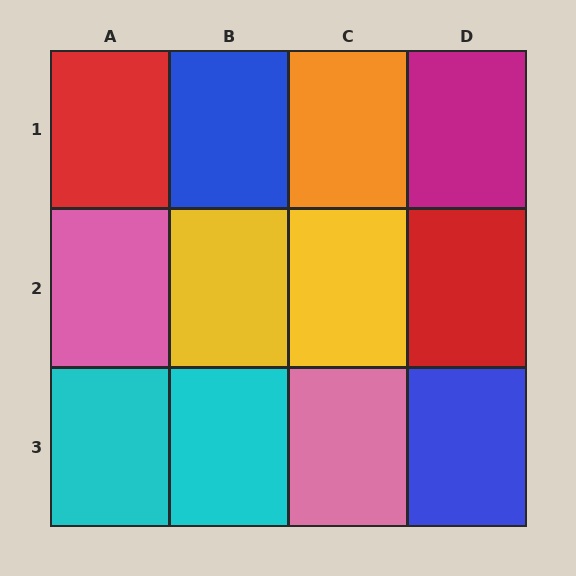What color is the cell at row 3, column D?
Blue.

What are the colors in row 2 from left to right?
Pink, yellow, yellow, red.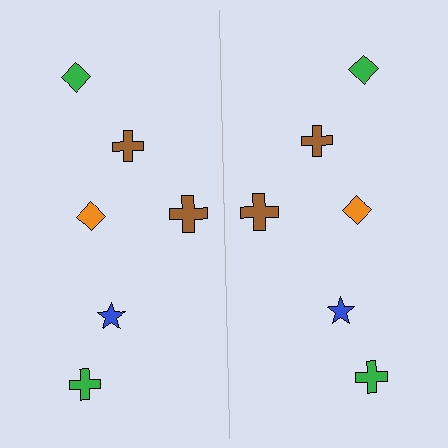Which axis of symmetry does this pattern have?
The pattern has a vertical axis of symmetry running through the center of the image.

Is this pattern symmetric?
Yes, this pattern has bilateral (reflection) symmetry.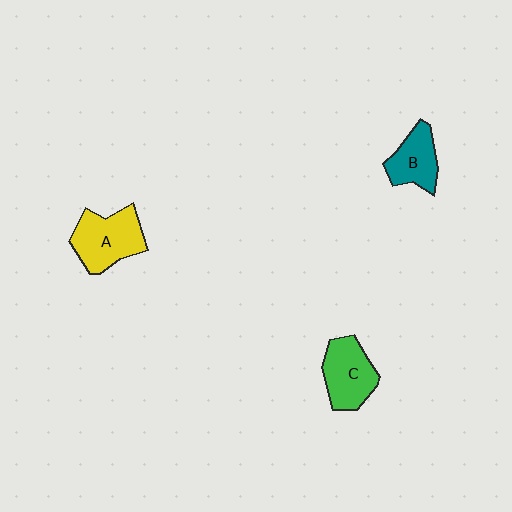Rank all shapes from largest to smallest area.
From largest to smallest: A (yellow), C (green), B (teal).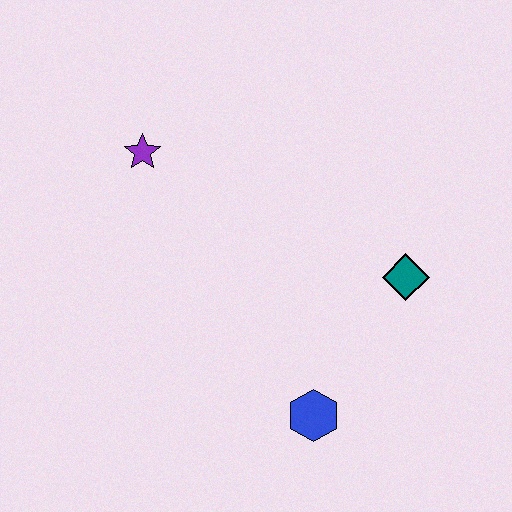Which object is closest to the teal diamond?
The blue hexagon is closest to the teal diamond.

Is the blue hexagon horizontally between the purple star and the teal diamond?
Yes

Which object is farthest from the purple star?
The blue hexagon is farthest from the purple star.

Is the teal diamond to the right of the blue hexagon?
Yes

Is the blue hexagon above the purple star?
No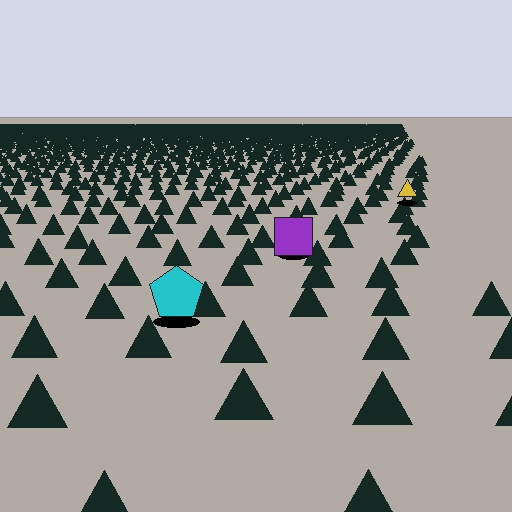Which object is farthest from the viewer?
The yellow triangle is farthest from the viewer. It appears smaller and the ground texture around it is denser.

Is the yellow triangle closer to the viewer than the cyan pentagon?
No. The cyan pentagon is closer — you can tell from the texture gradient: the ground texture is coarser near it.